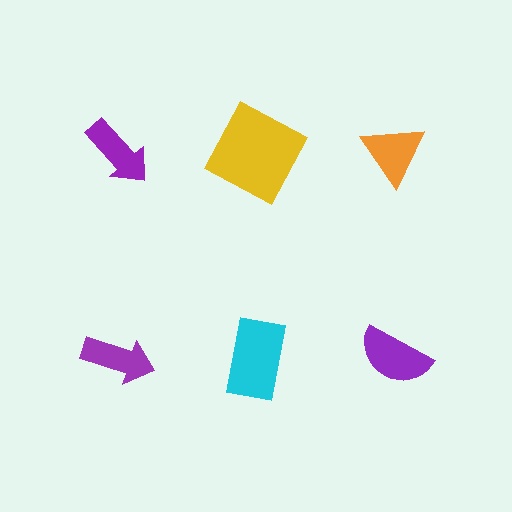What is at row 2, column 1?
A purple arrow.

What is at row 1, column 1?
A purple arrow.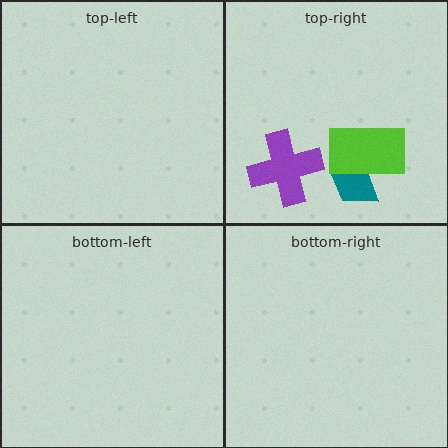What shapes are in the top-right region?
The teal trapezoid, the purple cross, the lime rectangle.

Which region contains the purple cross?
The top-right region.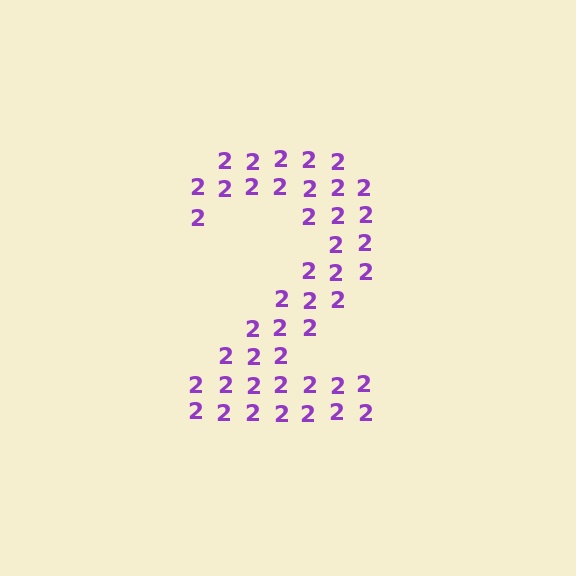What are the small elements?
The small elements are digit 2's.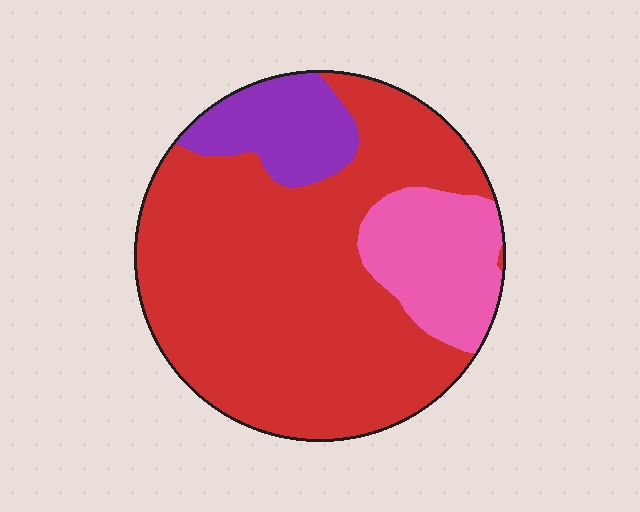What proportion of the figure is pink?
Pink takes up about one sixth (1/6) of the figure.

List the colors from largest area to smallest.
From largest to smallest: red, pink, purple.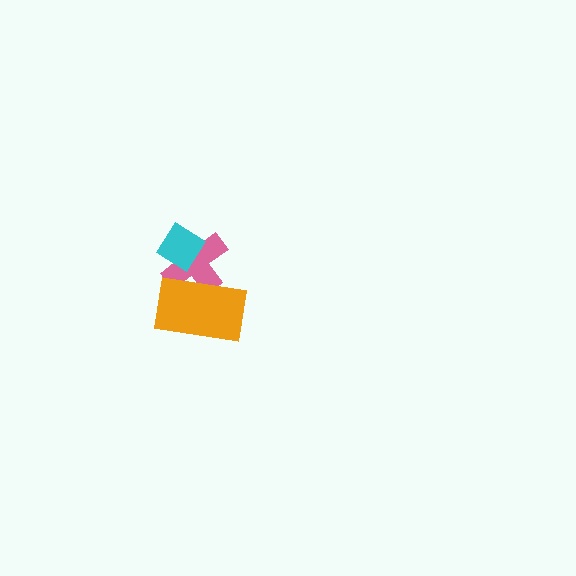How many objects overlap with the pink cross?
2 objects overlap with the pink cross.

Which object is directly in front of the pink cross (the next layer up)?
The cyan diamond is directly in front of the pink cross.